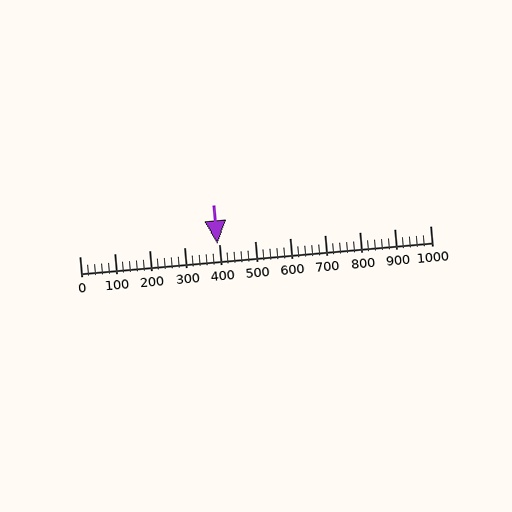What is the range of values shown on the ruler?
The ruler shows values from 0 to 1000.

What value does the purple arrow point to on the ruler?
The purple arrow points to approximately 394.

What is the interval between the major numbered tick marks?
The major tick marks are spaced 100 units apart.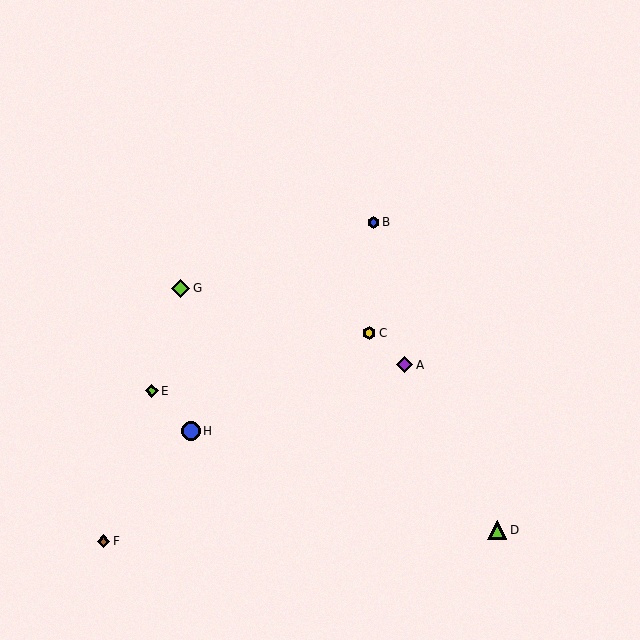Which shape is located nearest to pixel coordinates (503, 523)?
The lime triangle (labeled D) at (497, 530) is nearest to that location.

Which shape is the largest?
The lime triangle (labeled D) is the largest.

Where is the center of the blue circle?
The center of the blue circle is at (191, 431).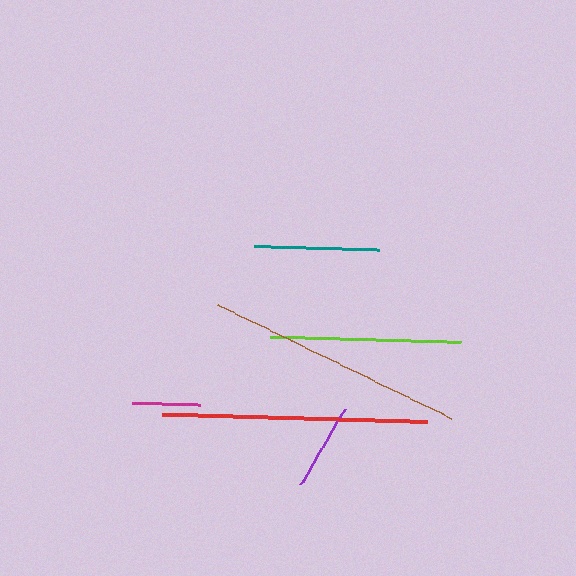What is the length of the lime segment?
The lime segment is approximately 191 pixels long.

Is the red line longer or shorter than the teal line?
The red line is longer than the teal line.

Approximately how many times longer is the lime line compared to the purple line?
The lime line is approximately 2.2 times the length of the purple line.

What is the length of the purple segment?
The purple segment is approximately 88 pixels long.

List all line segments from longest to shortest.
From longest to shortest: red, brown, lime, teal, purple, magenta.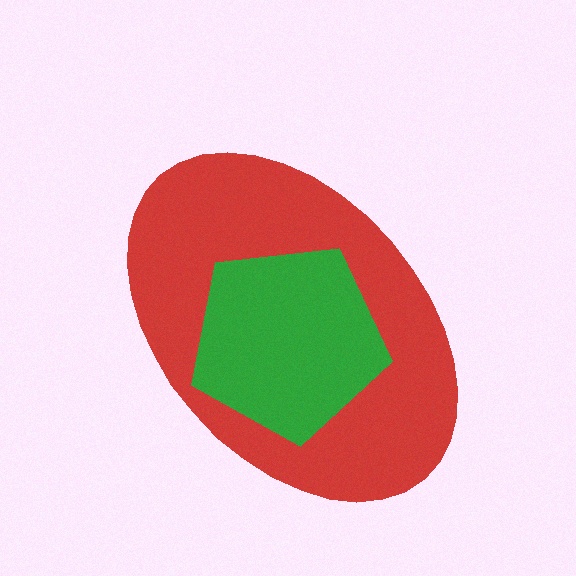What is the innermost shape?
The green pentagon.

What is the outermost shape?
The red ellipse.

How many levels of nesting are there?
2.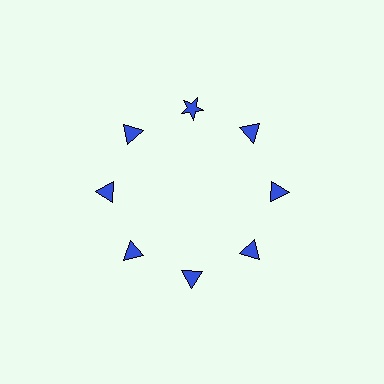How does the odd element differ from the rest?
It has a different shape: star instead of triangle.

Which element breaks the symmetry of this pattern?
The blue star at roughly the 12 o'clock position breaks the symmetry. All other shapes are blue triangles.